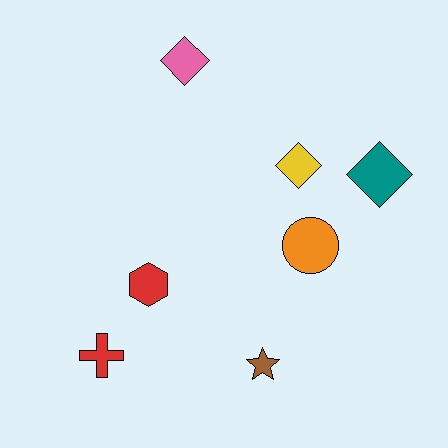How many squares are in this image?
There are no squares.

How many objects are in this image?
There are 7 objects.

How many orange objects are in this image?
There is 1 orange object.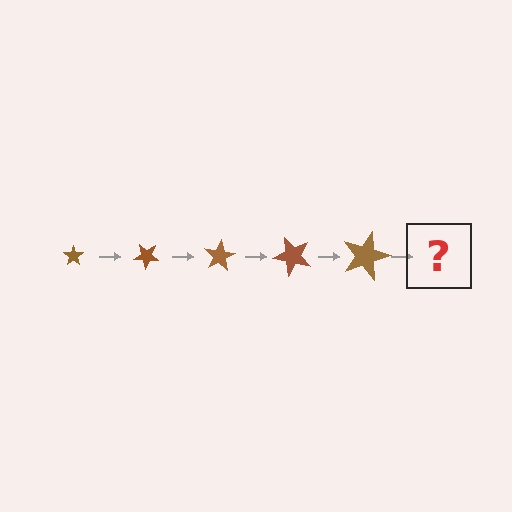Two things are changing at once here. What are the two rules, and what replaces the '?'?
The two rules are that the star grows larger each step and it rotates 40 degrees each step. The '?' should be a star, larger than the previous one and rotated 200 degrees from the start.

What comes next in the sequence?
The next element should be a star, larger than the previous one and rotated 200 degrees from the start.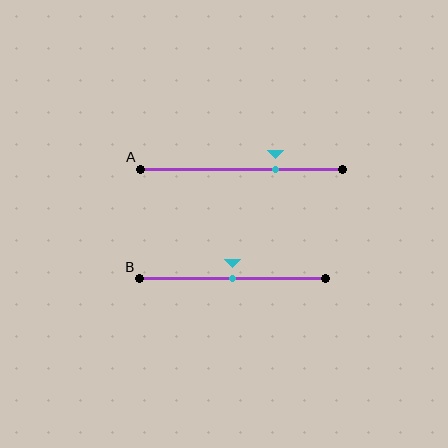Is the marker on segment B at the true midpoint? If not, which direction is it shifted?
Yes, the marker on segment B is at the true midpoint.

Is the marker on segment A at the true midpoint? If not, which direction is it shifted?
No, the marker on segment A is shifted to the right by about 17% of the segment length.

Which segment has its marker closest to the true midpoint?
Segment B has its marker closest to the true midpoint.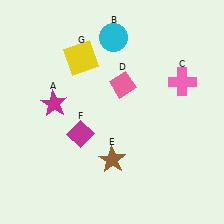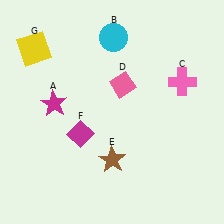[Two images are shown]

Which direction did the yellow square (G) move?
The yellow square (G) moved left.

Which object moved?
The yellow square (G) moved left.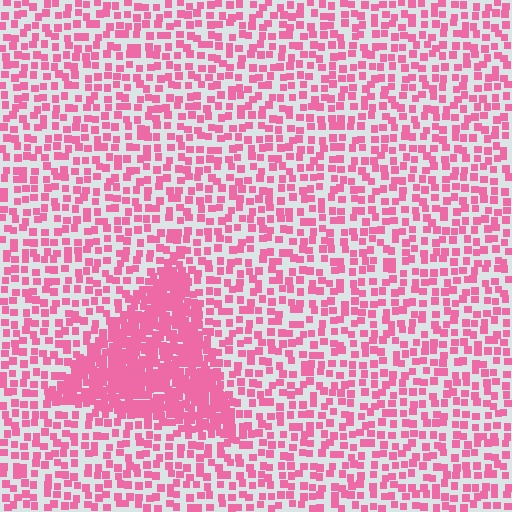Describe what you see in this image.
The image contains small pink elements arranged at two different densities. A triangle-shaped region is visible where the elements are more densely packed than the surrounding area.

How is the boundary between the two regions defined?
The boundary is defined by a change in element density (approximately 2.6x ratio). All elements are the same color, size, and shape.